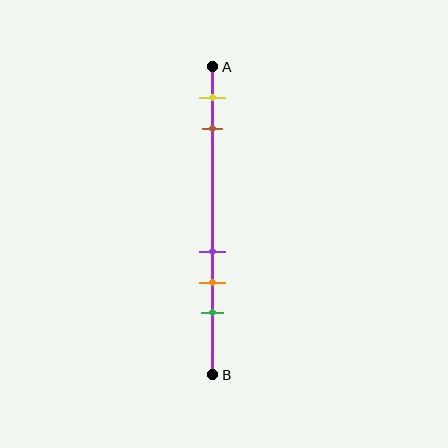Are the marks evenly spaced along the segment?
No, the marks are not evenly spaced.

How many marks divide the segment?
There are 5 marks dividing the segment.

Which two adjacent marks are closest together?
The purple and orange marks are the closest adjacent pair.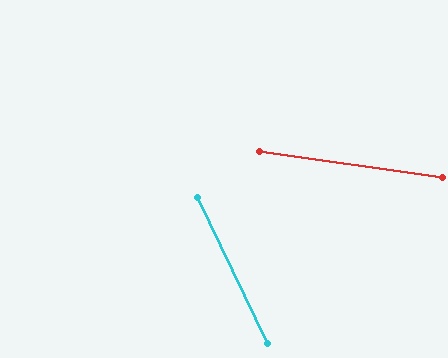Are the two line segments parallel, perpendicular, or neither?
Neither parallel nor perpendicular — they differ by about 56°.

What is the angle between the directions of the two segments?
Approximately 56 degrees.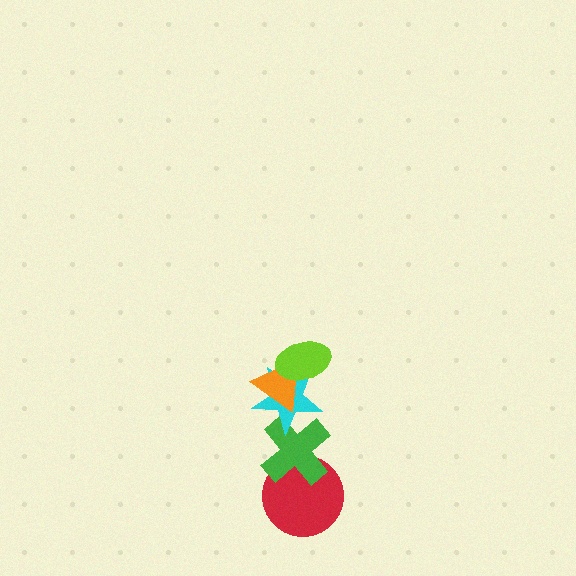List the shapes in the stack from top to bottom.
From top to bottom: the lime ellipse, the orange triangle, the cyan star, the green cross, the red circle.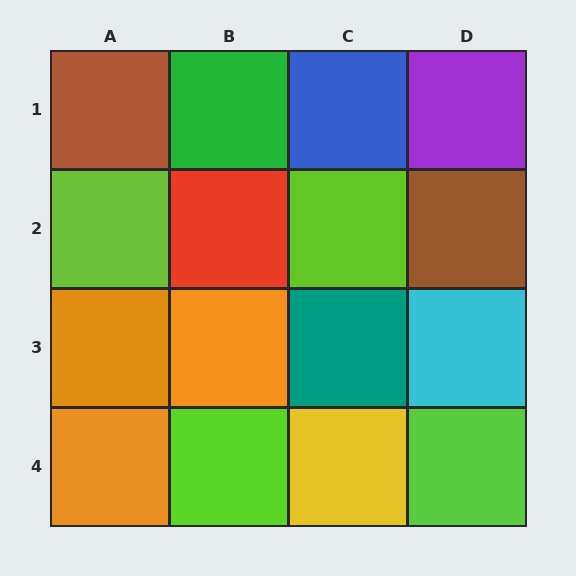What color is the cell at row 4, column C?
Yellow.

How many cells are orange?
3 cells are orange.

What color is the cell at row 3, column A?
Orange.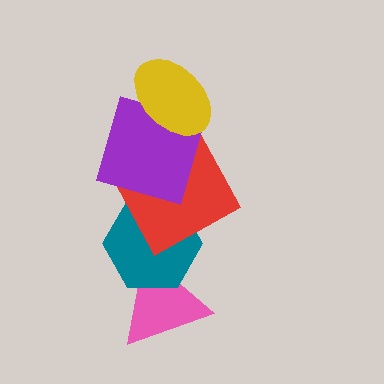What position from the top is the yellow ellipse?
The yellow ellipse is 1st from the top.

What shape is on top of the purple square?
The yellow ellipse is on top of the purple square.